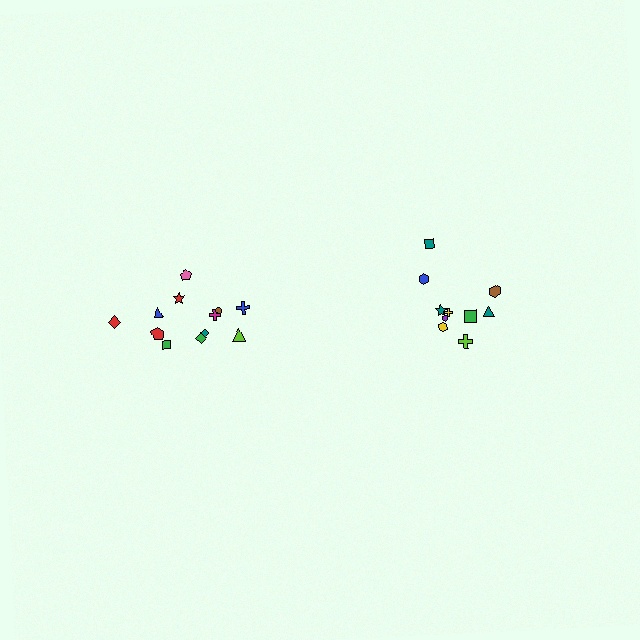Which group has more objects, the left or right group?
The left group.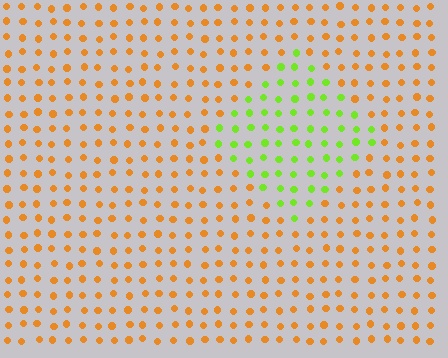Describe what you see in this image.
The image is filled with small orange elements in a uniform arrangement. A diamond-shaped region is visible where the elements are tinted to a slightly different hue, forming a subtle color boundary.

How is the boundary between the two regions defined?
The boundary is defined purely by a slight shift in hue (about 65 degrees). Spacing, size, and orientation are identical on both sides.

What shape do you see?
I see a diamond.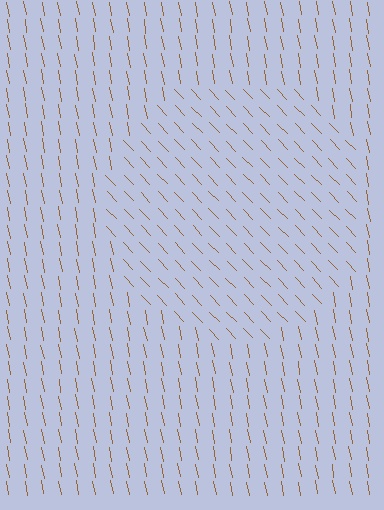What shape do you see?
I see a circle.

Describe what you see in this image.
The image is filled with small brown line segments. A circle region in the image has lines oriented differently from the surrounding lines, creating a visible texture boundary.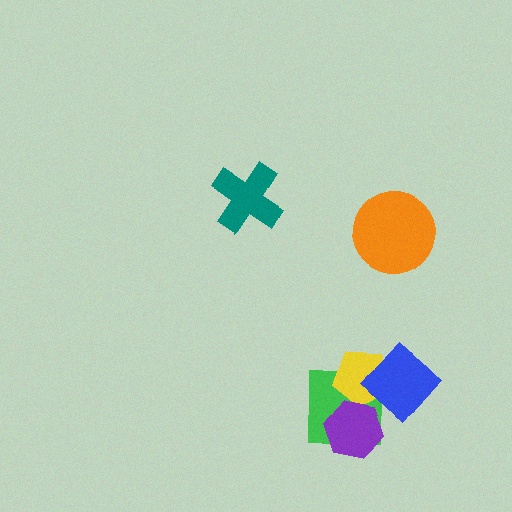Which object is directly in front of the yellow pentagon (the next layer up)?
The blue diamond is directly in front of the yellow pentagon.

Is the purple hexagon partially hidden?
No, no other shape covers it.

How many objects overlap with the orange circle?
0 objects overlap with the orange circle.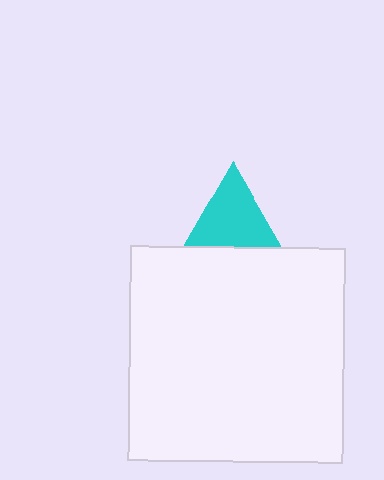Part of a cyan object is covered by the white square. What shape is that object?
It is a triangle.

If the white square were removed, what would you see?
You would see the complete cyan triangle.